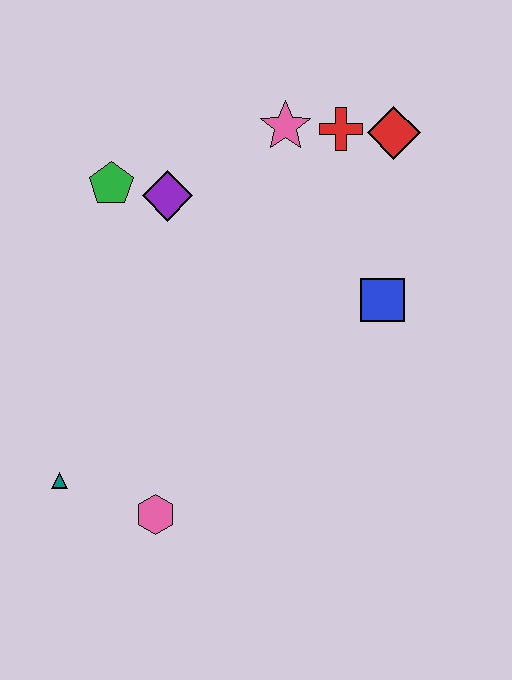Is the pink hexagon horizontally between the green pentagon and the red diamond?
Yes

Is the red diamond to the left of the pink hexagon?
No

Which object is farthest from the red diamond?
The teal triangle is farthest from the red diamond.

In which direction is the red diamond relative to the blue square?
The red diamond is above the blue square.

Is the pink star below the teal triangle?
No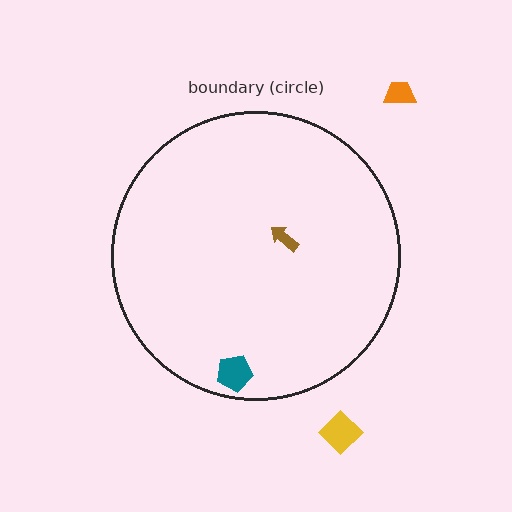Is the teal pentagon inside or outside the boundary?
Inside.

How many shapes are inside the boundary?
2 inside, 2 outside.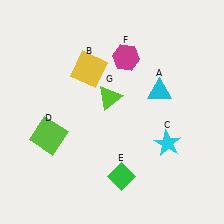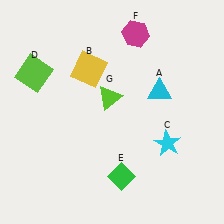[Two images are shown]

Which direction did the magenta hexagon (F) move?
The magenta hexagon (F) moved up.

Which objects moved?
The objects that moved are: the lime square (D), the magenta hexagon (F).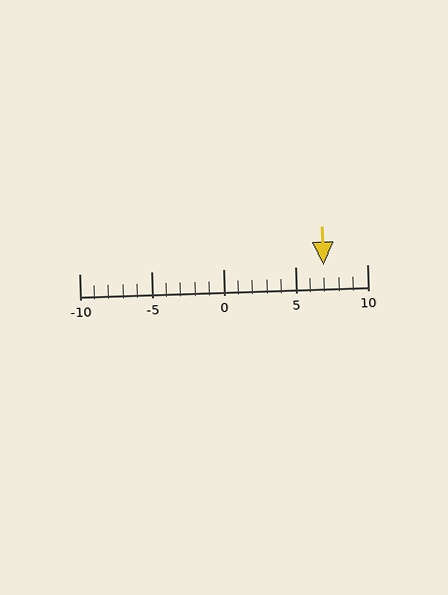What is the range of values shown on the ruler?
The ruler shows values from -10 to 10.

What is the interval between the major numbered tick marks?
The major tick marks are spaced 5 units apart.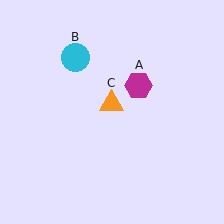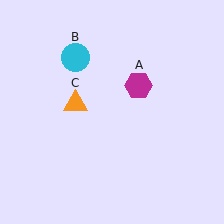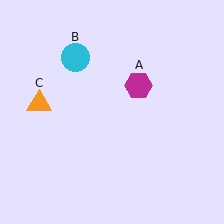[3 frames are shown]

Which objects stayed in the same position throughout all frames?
Magenta hexagon (object A) and cyan circle (object B) remained stationary.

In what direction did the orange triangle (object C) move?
The orange triangle (object C) moved left.